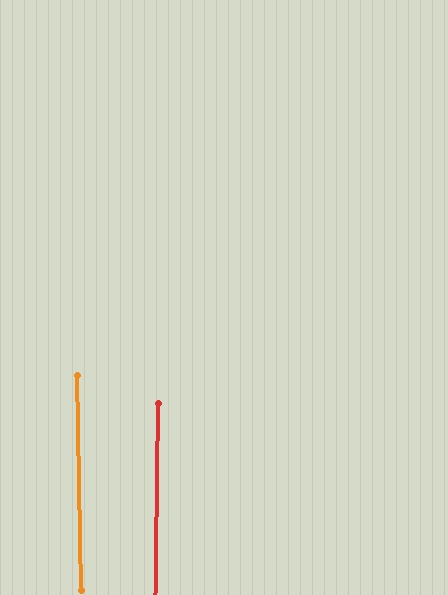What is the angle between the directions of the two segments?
Approximately 2 degrees.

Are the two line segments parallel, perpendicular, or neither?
Parallel — their directions differ by only 1.7°.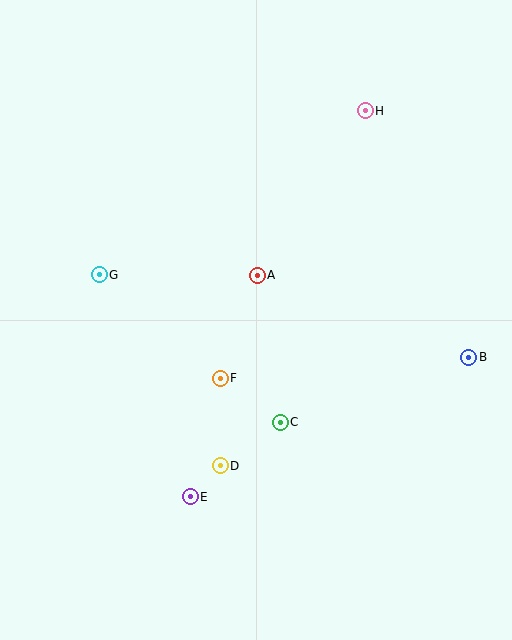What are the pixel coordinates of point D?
Point D is at (220, 466).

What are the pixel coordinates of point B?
Point B is at (469, 357).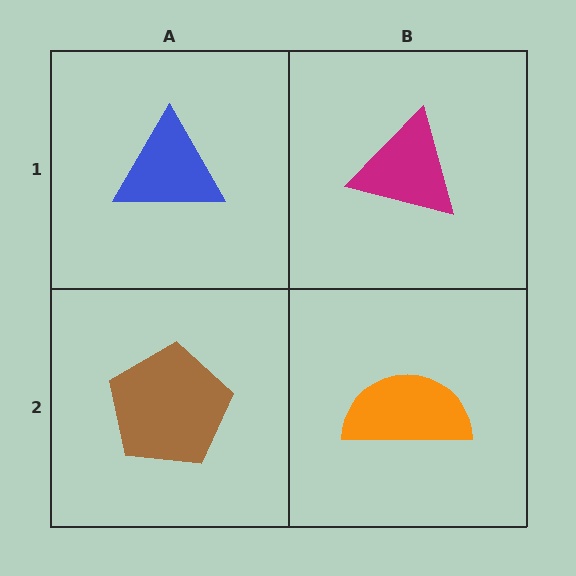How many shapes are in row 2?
2 shapes.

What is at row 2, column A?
A brown pentagon.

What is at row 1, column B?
A magenta triangle.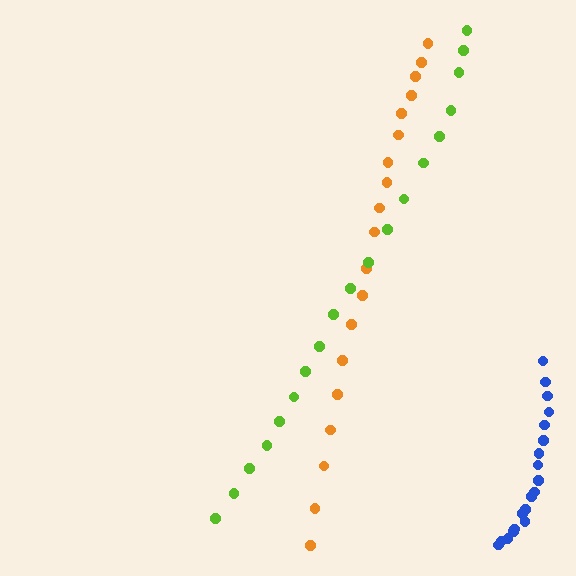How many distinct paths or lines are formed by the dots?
There are 3 distinct paths.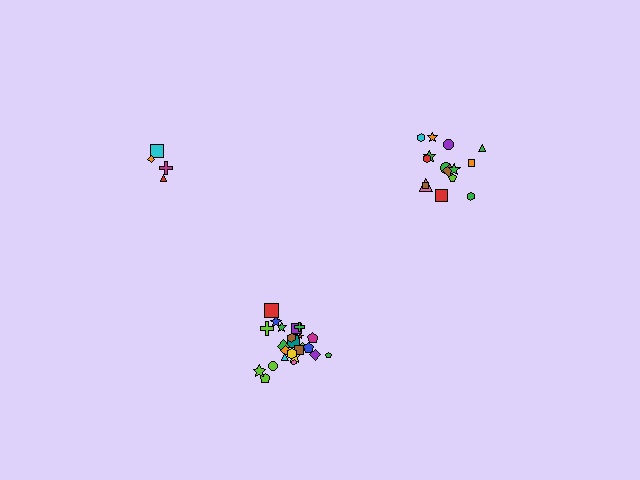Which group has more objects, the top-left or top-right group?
The top-right group.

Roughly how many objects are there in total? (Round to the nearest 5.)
Roughly 45 objects in total.